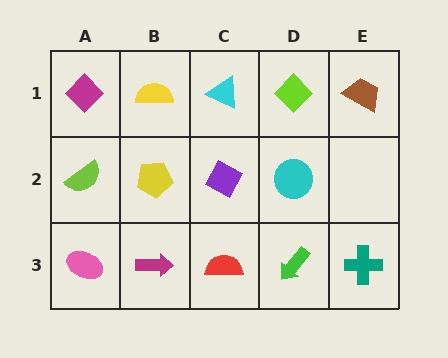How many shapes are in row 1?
5 shapes.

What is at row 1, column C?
A cyan triangle.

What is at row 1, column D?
A lime diamond.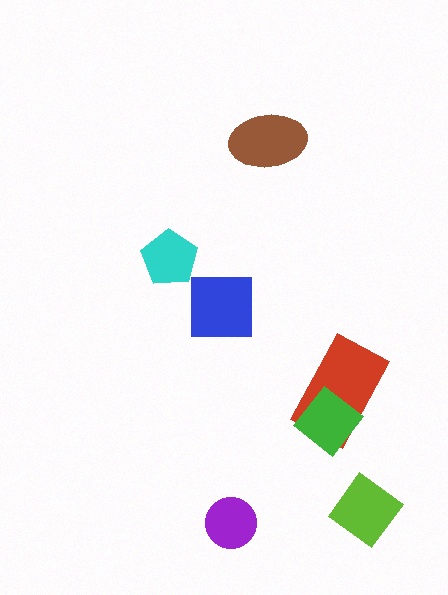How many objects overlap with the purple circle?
0 objects overlap with the purple circle.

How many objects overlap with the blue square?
0 objects overlap with the blue square.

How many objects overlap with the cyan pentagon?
0 objects overlap with the cyan pentagon.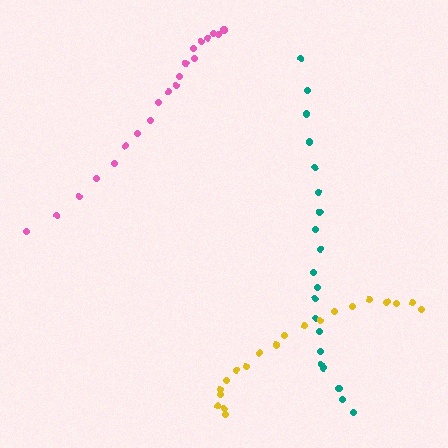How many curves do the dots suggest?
There are 3 distinct paths.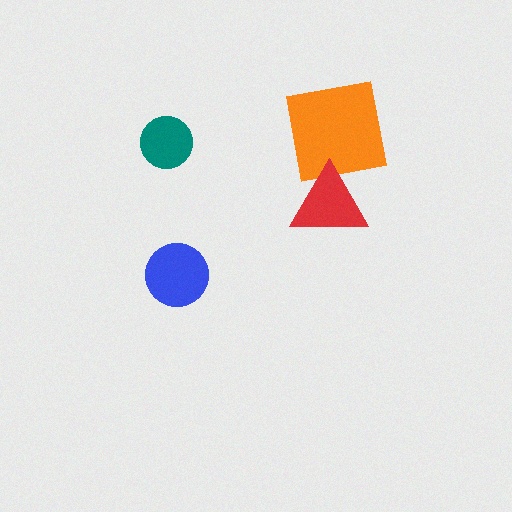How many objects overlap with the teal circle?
0 objects overlap with the teal circle.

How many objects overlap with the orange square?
1 object overlaps with the orange square.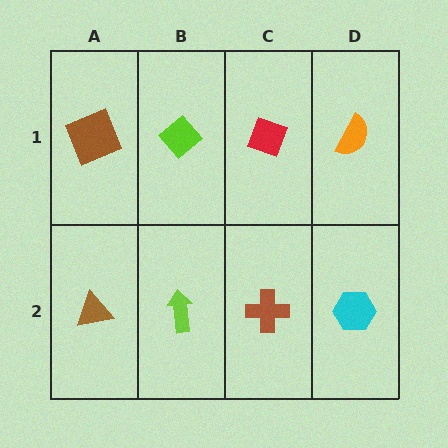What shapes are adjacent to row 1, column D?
A cyan hexagon (row 2, column D), a red diamond (row 1, column C).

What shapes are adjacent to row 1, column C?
A brown cross (row 2, column C), a lime diamond (row 1, column B), an orange semicircle (row 1, column D).